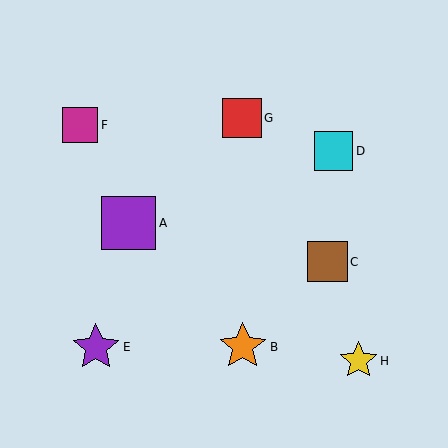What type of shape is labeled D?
Shape D is a cyan square.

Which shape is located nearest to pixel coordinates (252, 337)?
The orange star (labeled B) at (243, 347) is nearest to that location.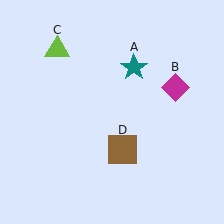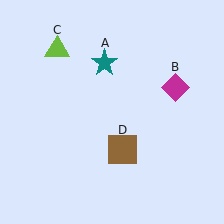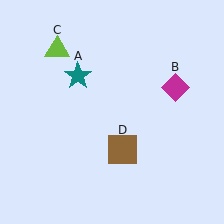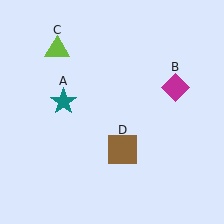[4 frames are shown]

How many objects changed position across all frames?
1 object changed position: teal star (object A).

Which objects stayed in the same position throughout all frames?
Magenta diamond (object B) and lime triangle (object C) and brown square (object D) remained stationary.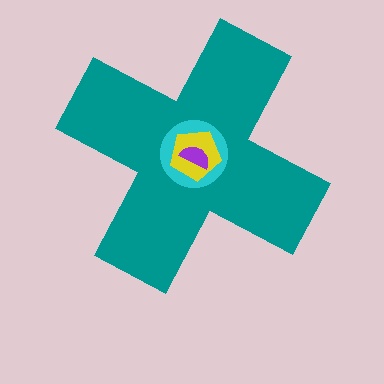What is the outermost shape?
The teal cross.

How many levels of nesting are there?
4.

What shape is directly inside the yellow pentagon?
The purple semicircle.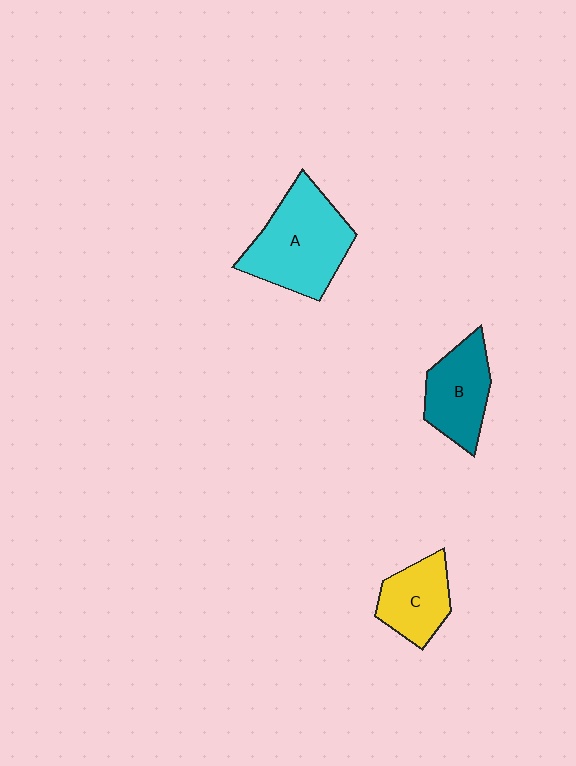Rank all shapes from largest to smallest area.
From largest to smallest: A (cyan), B (teal), C (yellow).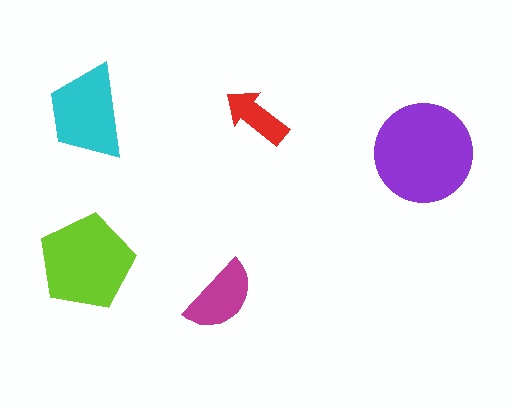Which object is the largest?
The purple circle.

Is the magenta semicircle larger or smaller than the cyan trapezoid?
Smaller.